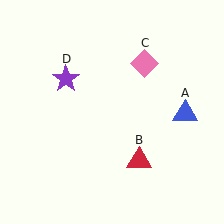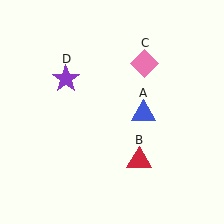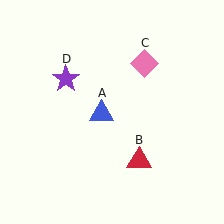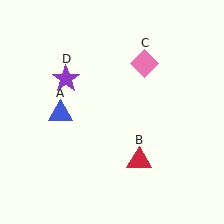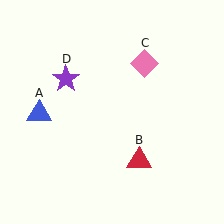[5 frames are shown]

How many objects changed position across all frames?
1 object changed position: blue triangle (object A).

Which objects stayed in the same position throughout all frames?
Red triangle (object B) and pink diamond (object C) and purple star (object D) remained stationary.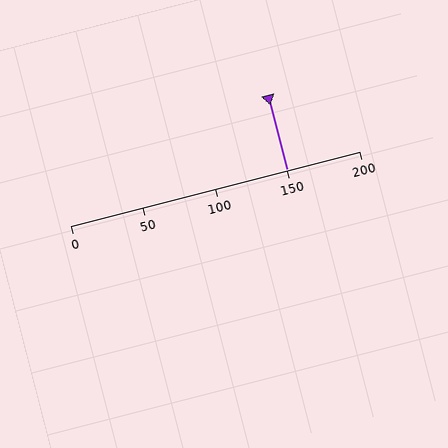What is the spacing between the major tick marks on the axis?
The major ticks are spaced 50 apart.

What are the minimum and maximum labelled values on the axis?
The axis runs from 0 to 200.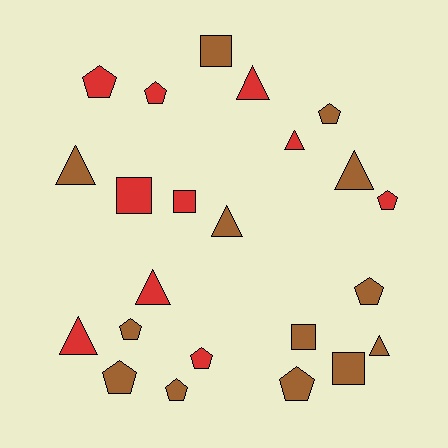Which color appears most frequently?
Brown, with 13 objects.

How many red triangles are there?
There are 4 red triangles.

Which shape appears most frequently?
Pentagon, with 10 objects.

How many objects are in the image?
There are 23 objects.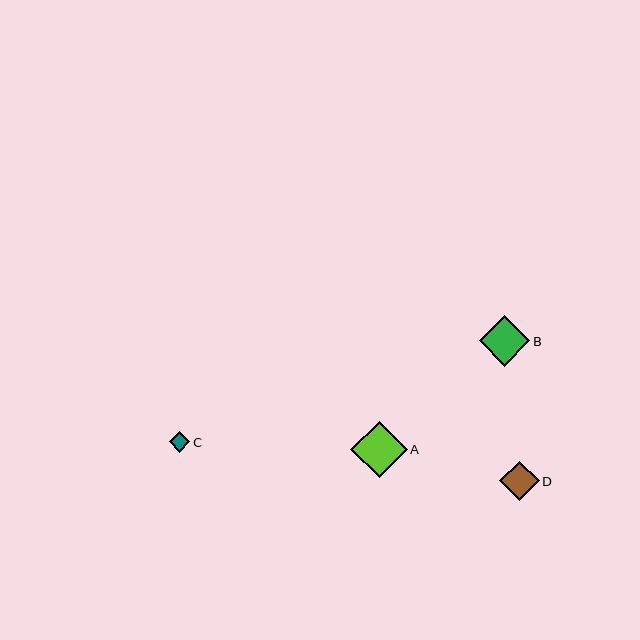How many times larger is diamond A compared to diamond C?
Diamond A is approximately 2.7 times the size of diamond C.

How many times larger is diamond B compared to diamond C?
Diamond B is approximately 2.5 times the size of diamond C.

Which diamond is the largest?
Diamond A is the largest with a size of approximately 56 pixels.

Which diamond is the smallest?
Diamond C is the smallest with a size of approximately 20 pixels.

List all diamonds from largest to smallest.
From largest to smallest: A, B, D, C.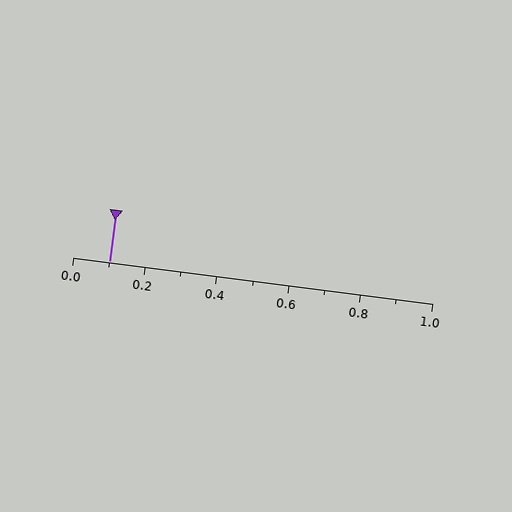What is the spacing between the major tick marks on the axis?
The major ticks are spaced 0.2 apart.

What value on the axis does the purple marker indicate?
The marker indicates approximately 0.1.